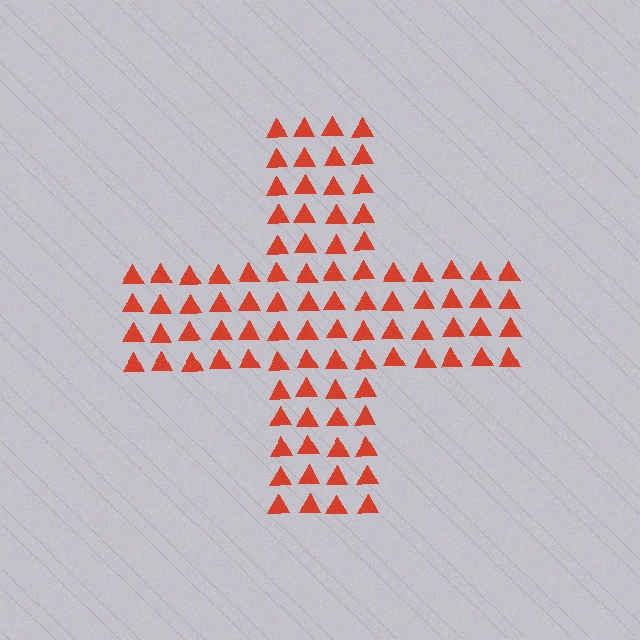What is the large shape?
The large shape is a cross.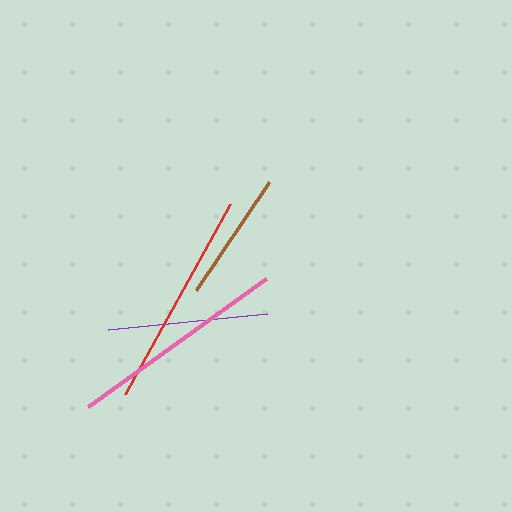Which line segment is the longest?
The pink line is the longest at approximately 219 pixels.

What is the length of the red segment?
The red segment is approximately 217 pixels long.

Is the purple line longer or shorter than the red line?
The red line is longer than the purple line.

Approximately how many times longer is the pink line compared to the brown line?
The pink line is approximately 1.7 times the length of the brown line.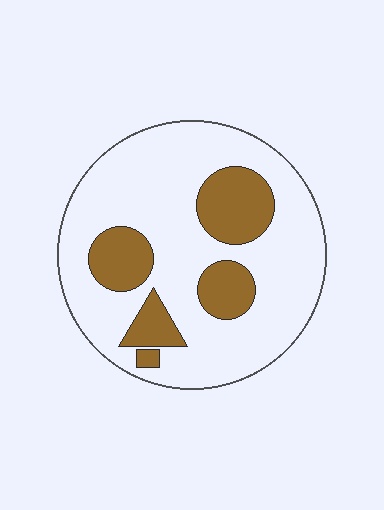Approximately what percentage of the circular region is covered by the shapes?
Approximately 25%.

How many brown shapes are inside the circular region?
5.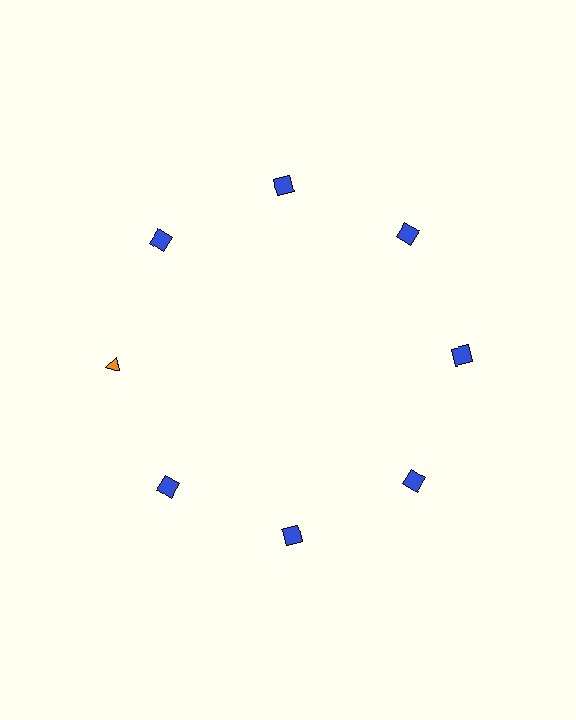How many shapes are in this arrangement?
There are 8 shapes arranged in a ring pattern.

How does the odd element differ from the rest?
It differs in both color (orange instead of blue) and shape (triangle instead of square).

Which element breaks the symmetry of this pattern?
The orange triangle at roughly the 9 o'clock position breaks the symmetry. All other shapes are blue squares.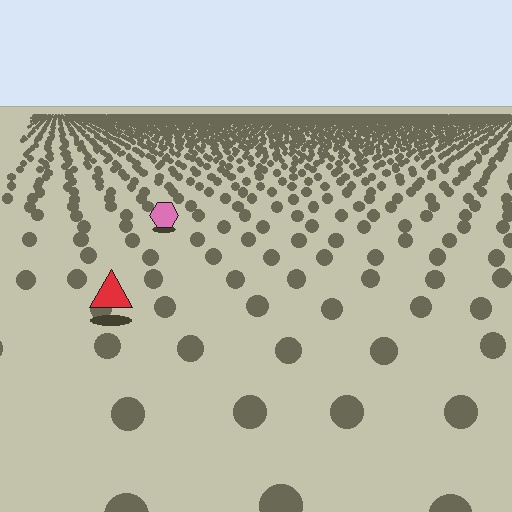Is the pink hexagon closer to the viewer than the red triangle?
No. The red triangle is closer — you can tell from the texture gradient: the ground texture is coarser near it.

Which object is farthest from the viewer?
The pink hexagon is farthest from the viewer. It appears smaller and the ground texture around it is denser.